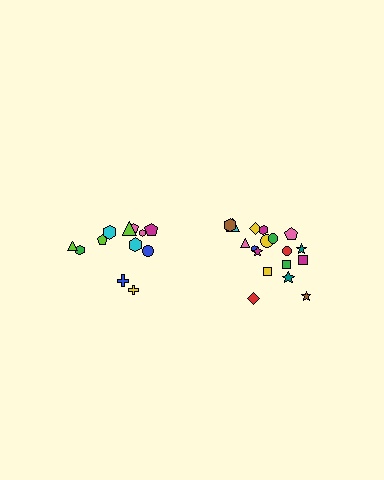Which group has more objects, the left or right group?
The right group.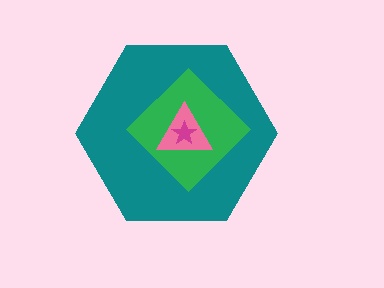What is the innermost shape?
The magenta star.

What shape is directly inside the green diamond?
The pink triangle.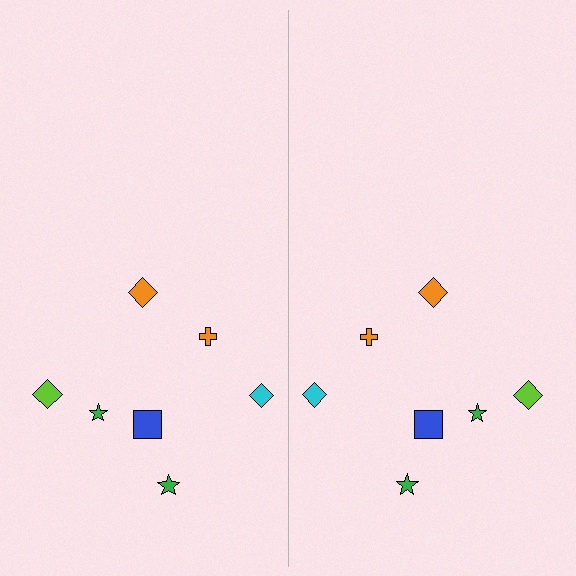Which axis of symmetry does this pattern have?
The pattern has a vertical axis of symmetry running through the center of the image.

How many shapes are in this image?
There are 14 shapes in this image.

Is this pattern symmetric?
Yes, this pattern has bilateral (reflection) symmetry.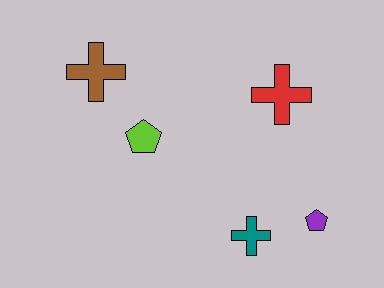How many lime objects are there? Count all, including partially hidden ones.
There is 1 lime object.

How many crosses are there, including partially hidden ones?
There are 3 crosses.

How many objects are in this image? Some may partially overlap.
There are 5 objects.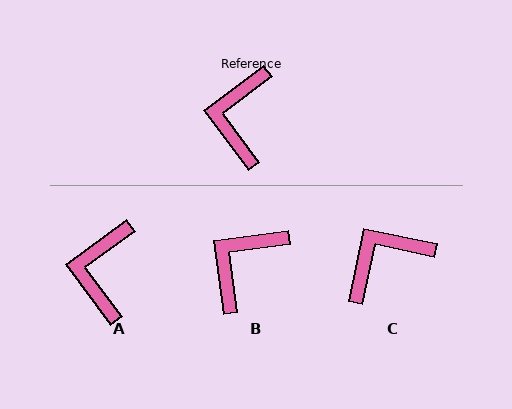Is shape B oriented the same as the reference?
No, it is off by about 29 degrees.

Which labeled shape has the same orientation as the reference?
A.